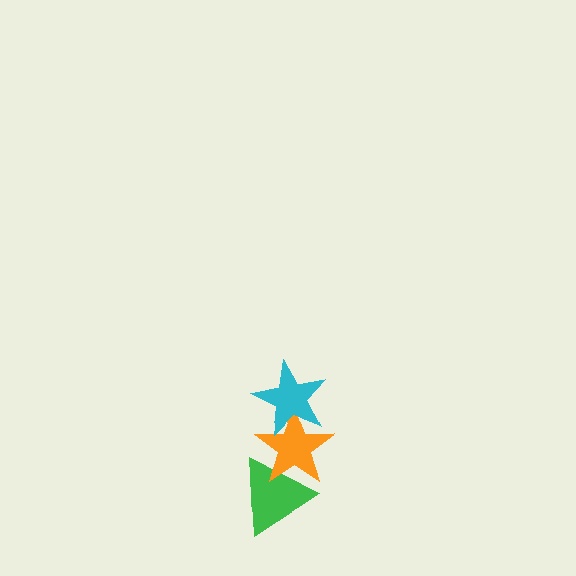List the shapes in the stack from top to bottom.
From top to bottom: the cyan star, the orange star, the green triangle.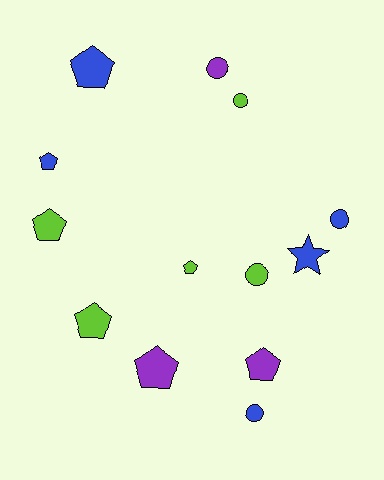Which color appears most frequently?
Lime, with 5 objects.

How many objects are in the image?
There are 13 objects.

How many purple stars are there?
There are no purple stars.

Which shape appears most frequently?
Pentagon, with 7 objects.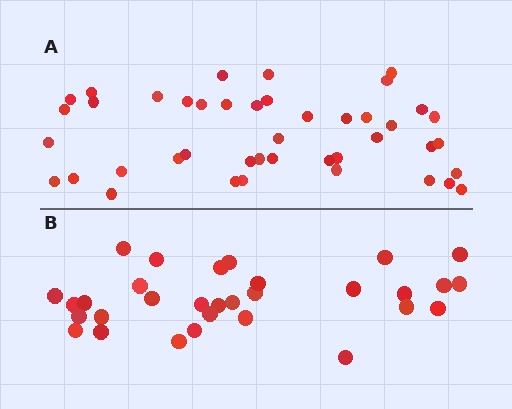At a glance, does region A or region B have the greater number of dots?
Region A (the top region) has more dots.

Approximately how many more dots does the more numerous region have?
Region A has roughly 12 or so more dots than region B.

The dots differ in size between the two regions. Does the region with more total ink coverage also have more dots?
No. Region B has more total ink coverage because its dots are larger, but region A actually contains more individual dots. Total area can be misleading — the number of items is what matters here.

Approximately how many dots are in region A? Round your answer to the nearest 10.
About 40 dots. (The exact count is 43, which rounds to 40.)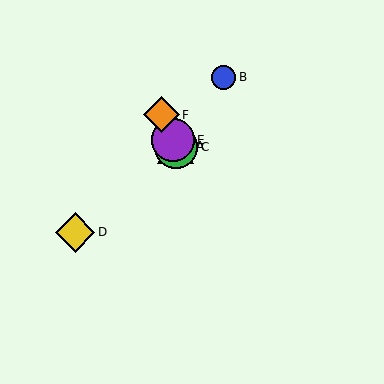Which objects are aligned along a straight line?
Objects A, C, E, F are aligned along a straight line.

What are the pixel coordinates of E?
Object E is at (173, 140).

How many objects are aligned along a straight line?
4 objects (A, C, E, F) are aligned along a straight line.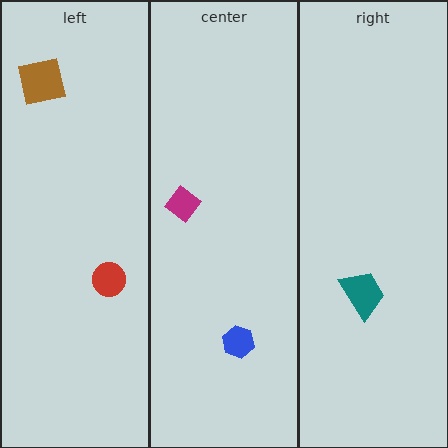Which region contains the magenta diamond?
The center region.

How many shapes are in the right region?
1.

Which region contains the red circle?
The left region.